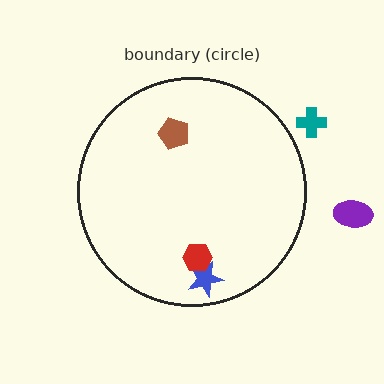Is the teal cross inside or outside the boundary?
Outside.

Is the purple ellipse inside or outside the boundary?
Outside.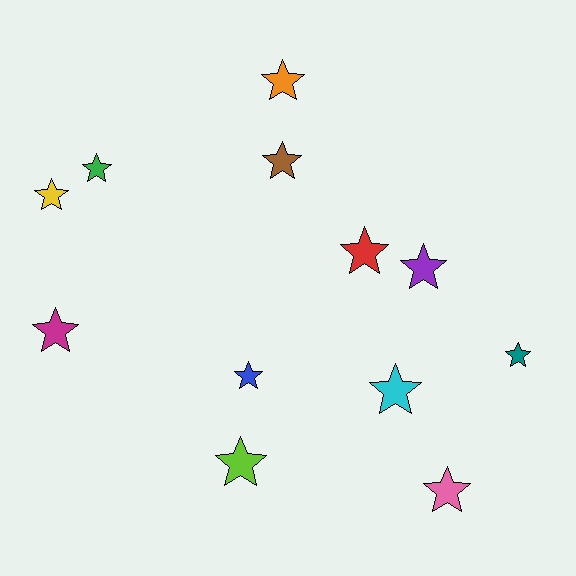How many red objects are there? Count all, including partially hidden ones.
There is 1 red object.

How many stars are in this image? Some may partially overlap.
There are 12 stars.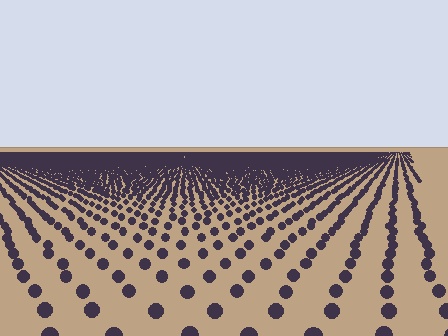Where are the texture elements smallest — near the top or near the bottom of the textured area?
Near the top.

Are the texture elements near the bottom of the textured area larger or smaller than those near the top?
Larger. Near the bottom, elements are closer to the viewer and appear at a bigger on-screen size.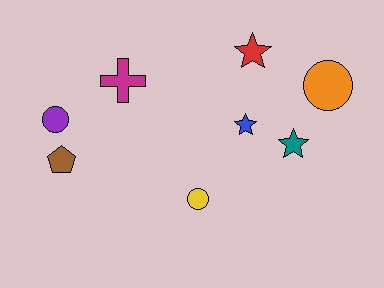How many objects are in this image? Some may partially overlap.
There are 8 objects.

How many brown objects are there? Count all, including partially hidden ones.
There is 1 brown object.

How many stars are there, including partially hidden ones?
There are 3 stars.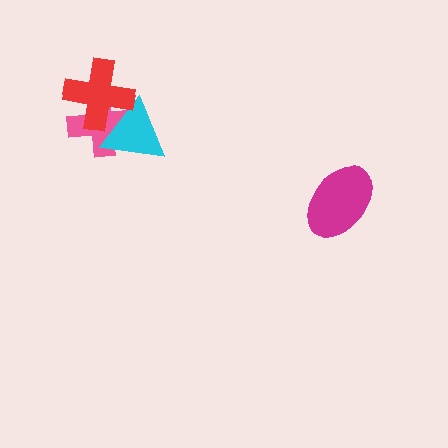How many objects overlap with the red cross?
2 objects overlap with the red cross.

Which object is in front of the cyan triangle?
The red cross is in front of the cyan triangle.